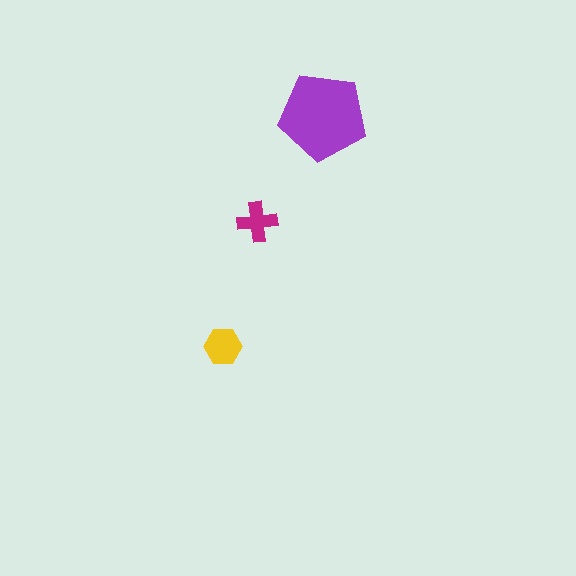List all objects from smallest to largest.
The magenta cross, the yellow hexagon, the purple pentagon.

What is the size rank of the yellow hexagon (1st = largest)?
2nd.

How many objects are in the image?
There are 3 objects in the image.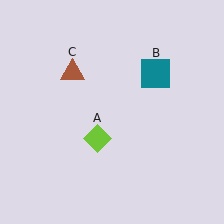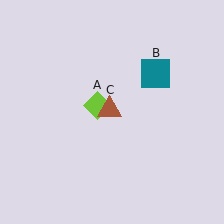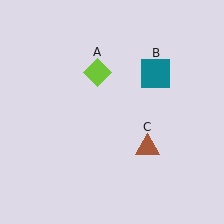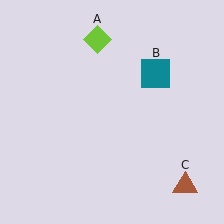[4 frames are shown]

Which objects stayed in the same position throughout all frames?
Teal square (object B) remained stationary.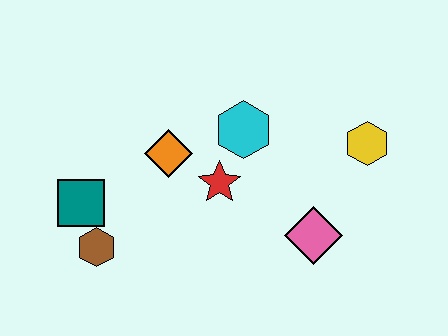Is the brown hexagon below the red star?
Yes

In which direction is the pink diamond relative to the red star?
The pink diamond is to the right of the red star.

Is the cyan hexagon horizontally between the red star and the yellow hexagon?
Yes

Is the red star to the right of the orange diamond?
Yes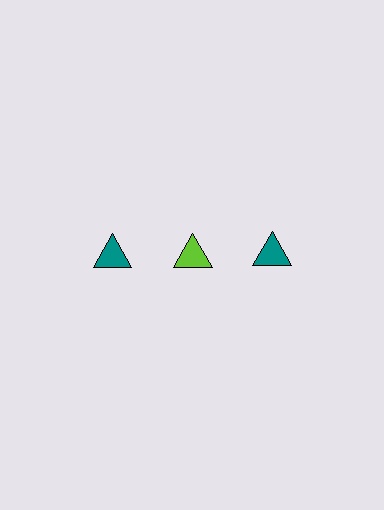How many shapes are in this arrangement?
There are 3 shapes arranged in a grid pattern.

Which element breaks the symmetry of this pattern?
The lime triangle in the top row, second from left column breaks the symmetry. All other shapes are teal triangles.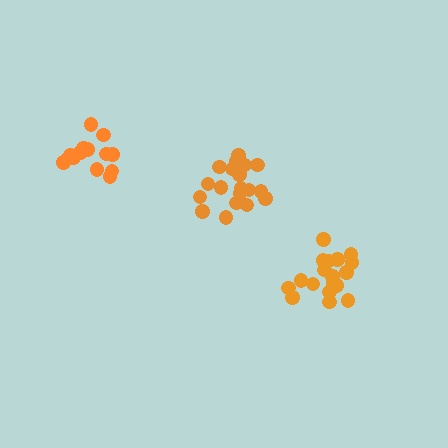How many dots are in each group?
Group 1: 19 dots, Group 2: 19 dots, Group 3: 14 dots (52 total).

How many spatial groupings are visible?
There are 3 spatial groupings.